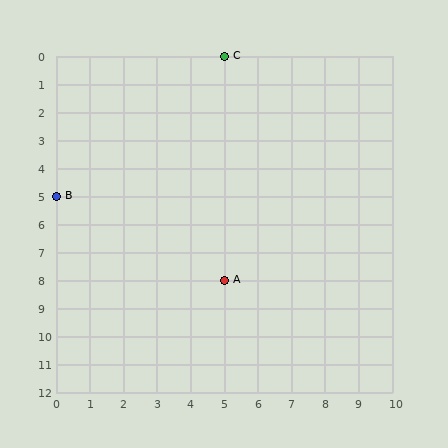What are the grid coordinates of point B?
Point B is at grid coordinates (0, 5).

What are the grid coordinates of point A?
Point A is at grid coordinates (5, 8).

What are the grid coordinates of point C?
Point C is at grid coordinates (5, 0).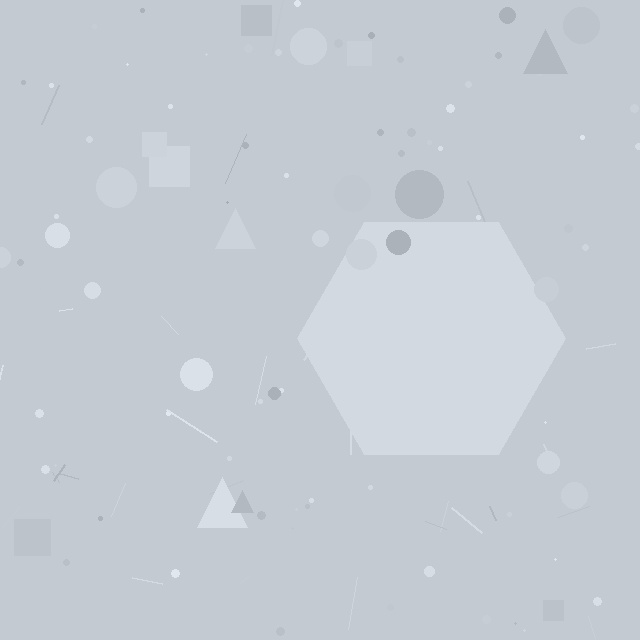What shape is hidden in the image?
A hexagon is hidden in the image.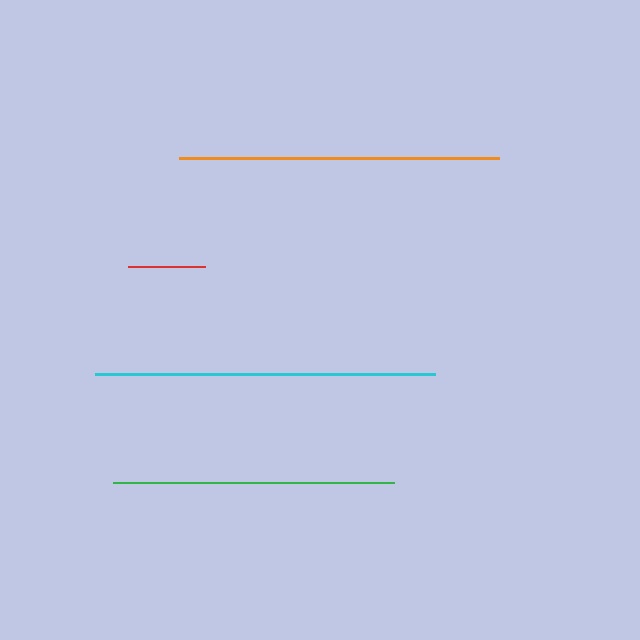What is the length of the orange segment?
The orange segment is approximately 320 pixels long.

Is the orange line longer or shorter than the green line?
The orange line is longer than the green line.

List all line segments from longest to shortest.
From longest to shortest: cyan, orange, green, red.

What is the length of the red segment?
The red segment is approximately 77 pixels long.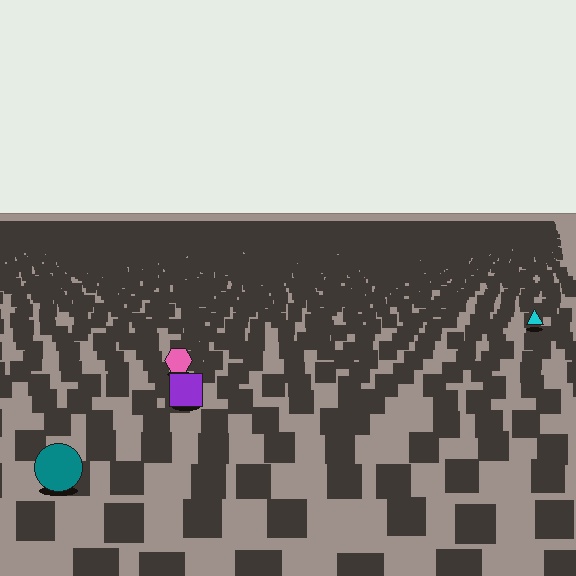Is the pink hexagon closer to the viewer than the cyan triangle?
Yes. The pink hexagon is closer — you can tell from the texture gradient: the ground texture is coarser near it.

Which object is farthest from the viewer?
The cyan triangle is farthest from the viewer. It appears smaller and the ground texture around it is denser.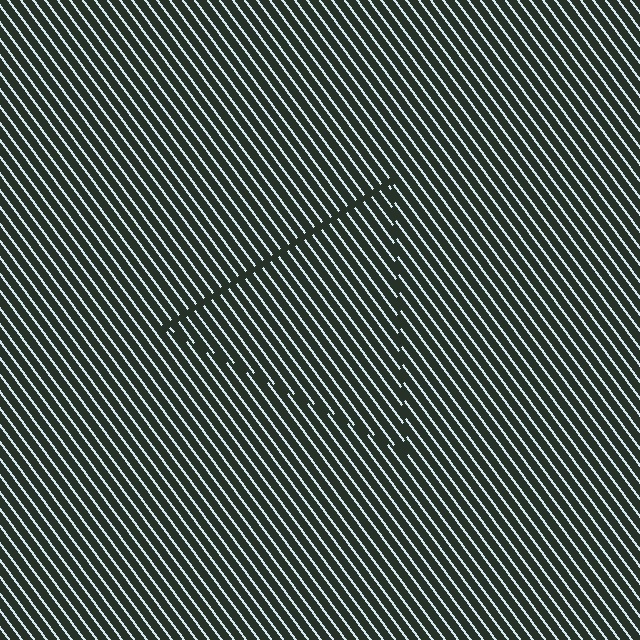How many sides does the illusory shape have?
3 sides — the line-ends trace a triangle.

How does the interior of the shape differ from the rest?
The interior of the shape contains the same grating, shifted by half a period — the contour is defined by the phase discontinuity where line-ends from the inner and outer gratings abut.